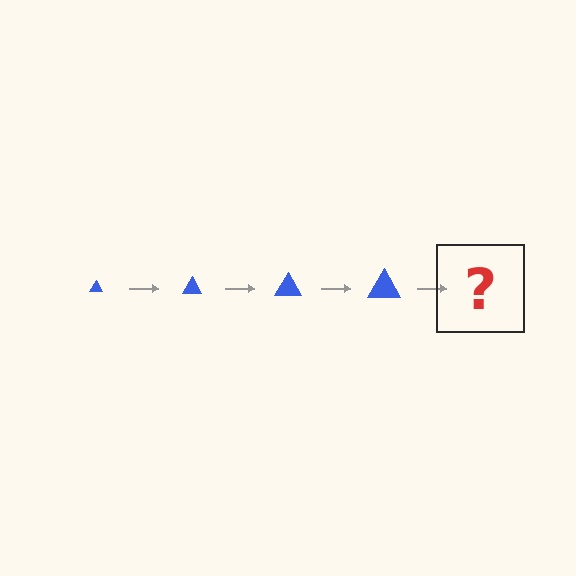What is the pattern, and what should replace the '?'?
The pattern is that the triangle gets progressively larger each step. The '?' should be a blue triangle, larger than the previous one.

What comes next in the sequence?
The next element should be a blue triangle, larger than the previous one.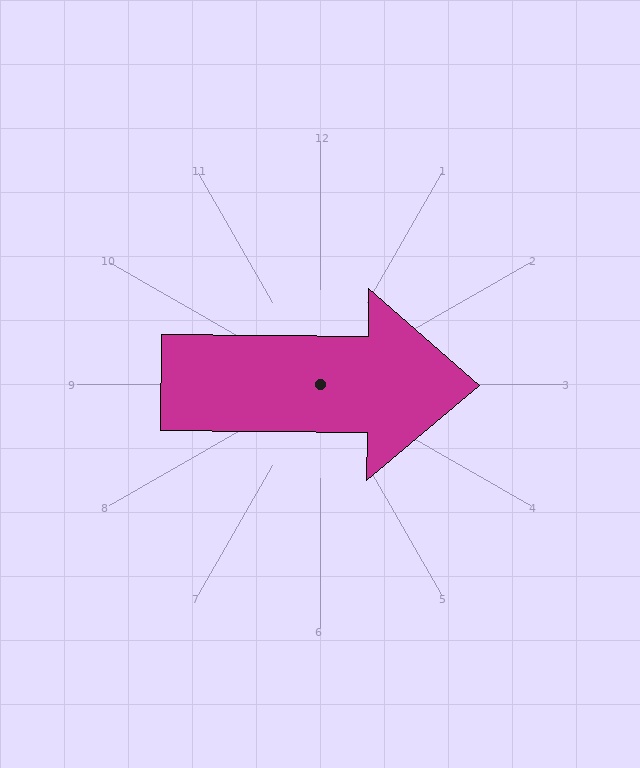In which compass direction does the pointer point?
East.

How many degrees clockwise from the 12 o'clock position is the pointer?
Approximately 91 degrees.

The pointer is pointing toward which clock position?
Roughly 3 o'clock.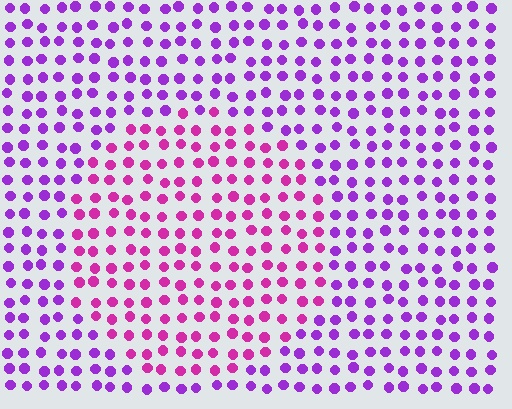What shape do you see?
I see a circle.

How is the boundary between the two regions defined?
The boundary is defined purely by a slight shift in hue (about 35 degrees). Spacing, size, and orientation are identical on both sides.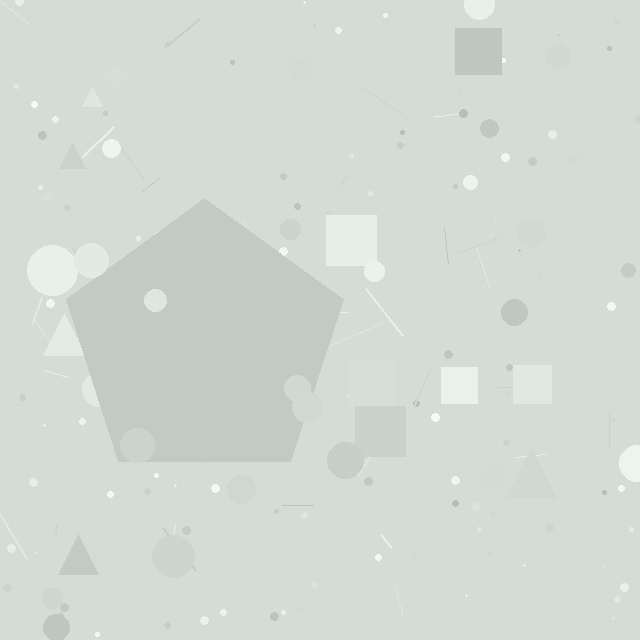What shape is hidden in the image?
A pentagon is hidden in the image.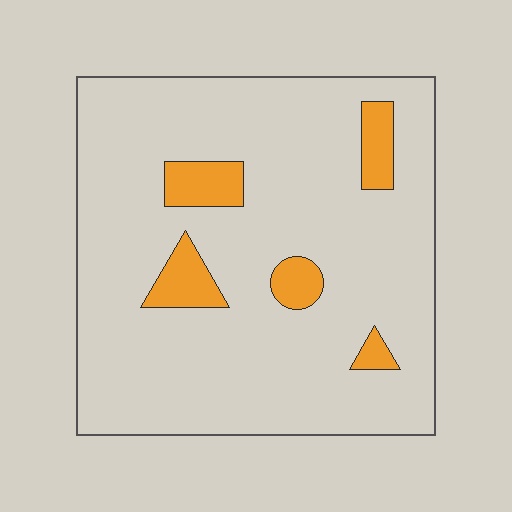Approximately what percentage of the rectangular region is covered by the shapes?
Approximately 10%.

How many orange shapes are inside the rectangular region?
5.